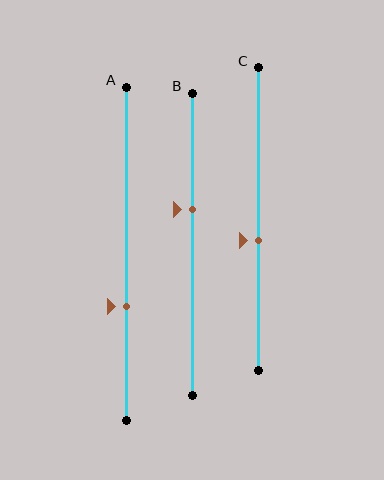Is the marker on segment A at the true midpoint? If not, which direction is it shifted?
No, the marker on segment A is shifted downward by about 16% of the segment length.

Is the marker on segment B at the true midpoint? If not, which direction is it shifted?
No, the marker on segment B is shifted upward by about 11% of the segment length.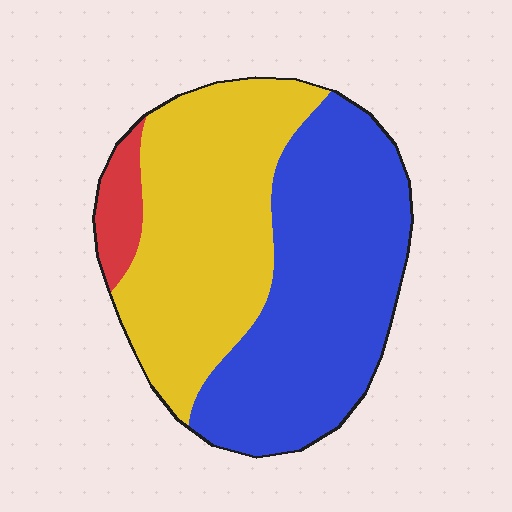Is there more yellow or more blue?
Blue.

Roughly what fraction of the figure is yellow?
Yellow covers roughly 45% of the figure.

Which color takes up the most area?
Blue, at roughly 50%.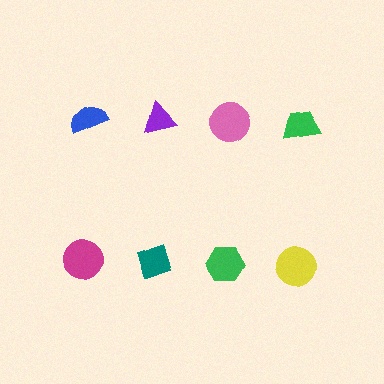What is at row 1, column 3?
A pink circle.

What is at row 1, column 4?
A green trapezoid.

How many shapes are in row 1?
4 shapes.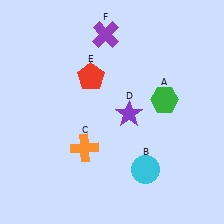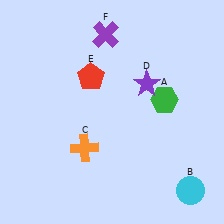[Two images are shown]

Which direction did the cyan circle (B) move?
The cyan circle (B) moved right.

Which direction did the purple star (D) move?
The purple star (D) moved up.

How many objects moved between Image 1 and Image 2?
2 objects moved between the two images.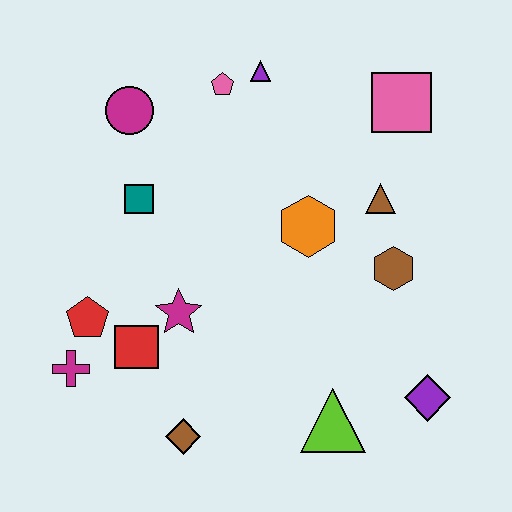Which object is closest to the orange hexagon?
The brown triangle is closest to the orange hexagon.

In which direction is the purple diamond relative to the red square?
The purple diamond is to the right of the red square.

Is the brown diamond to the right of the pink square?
No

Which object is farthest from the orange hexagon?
The magenta cross is farthest from the orange hexagon.